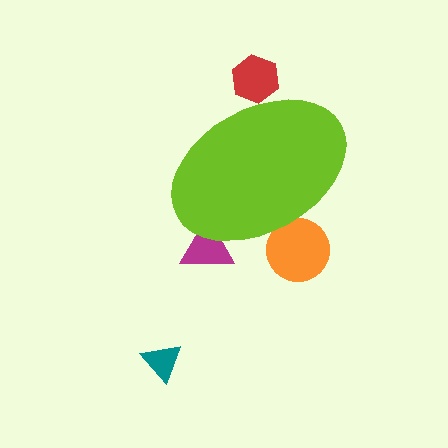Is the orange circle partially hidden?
Yes, the orange circle is partially hidden behind the lime ellipse.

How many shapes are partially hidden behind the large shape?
3 shapes are partially hidden.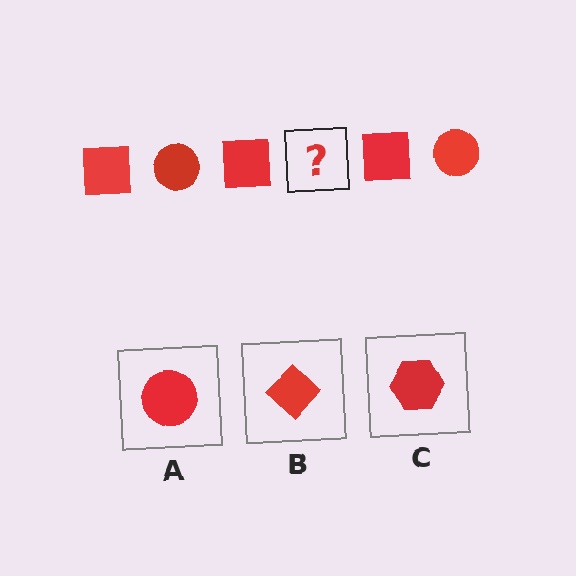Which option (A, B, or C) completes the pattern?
A.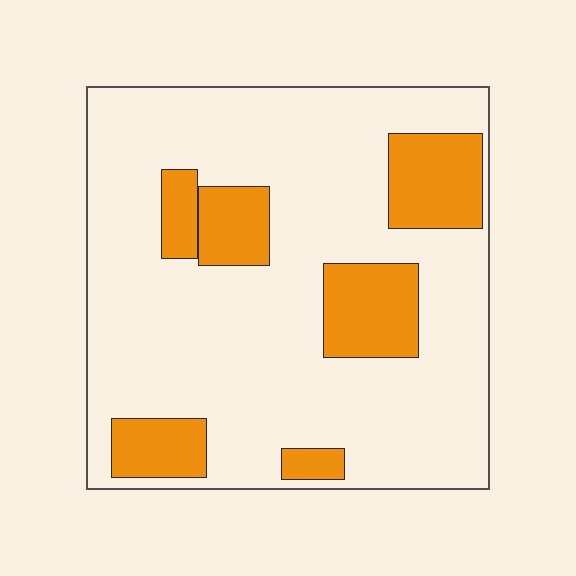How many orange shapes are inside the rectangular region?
6.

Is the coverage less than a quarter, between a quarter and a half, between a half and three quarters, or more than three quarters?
Less than a quarter.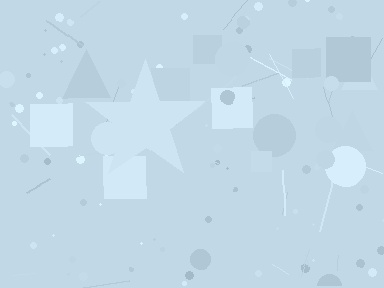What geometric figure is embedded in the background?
A star is embedded in the background.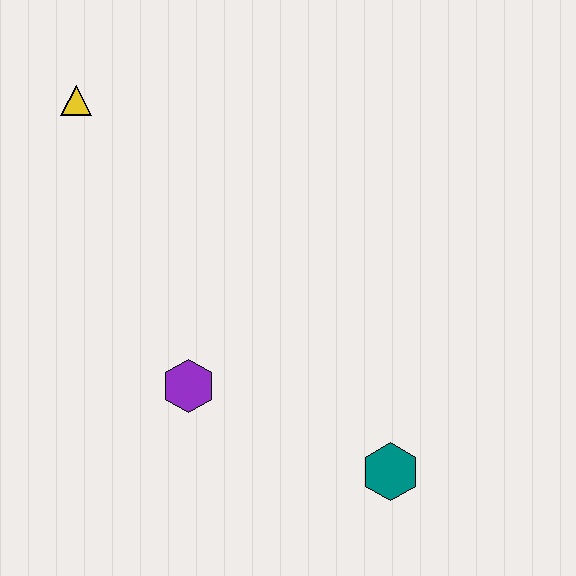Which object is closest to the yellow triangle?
The purple hexagon is closest to the yellow triangle.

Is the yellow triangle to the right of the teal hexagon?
No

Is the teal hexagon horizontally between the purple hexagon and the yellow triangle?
No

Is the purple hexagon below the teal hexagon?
No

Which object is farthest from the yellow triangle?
The teal hexagon is farthest from the yellow triangle.